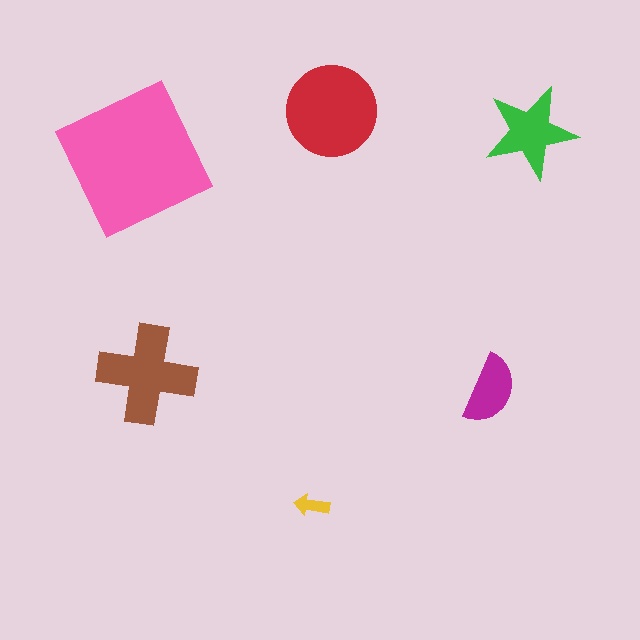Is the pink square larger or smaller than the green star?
Larger.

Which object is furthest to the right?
The green star is rightmost.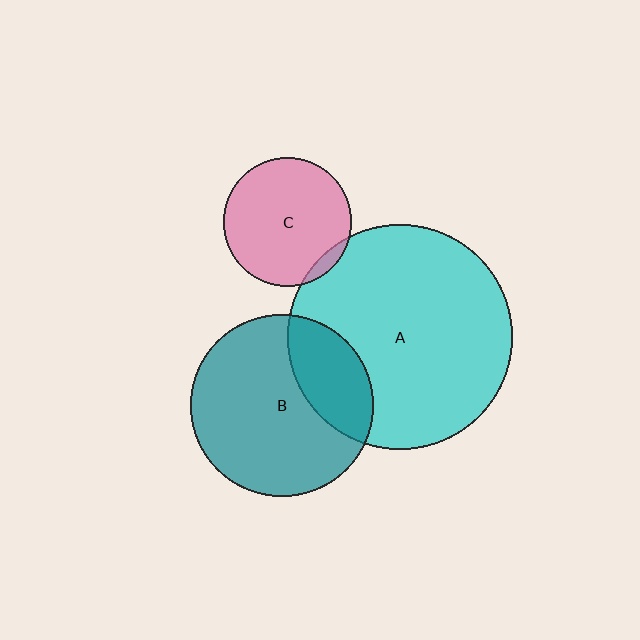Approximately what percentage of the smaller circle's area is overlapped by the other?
Approximately 5%.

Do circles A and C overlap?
Yes.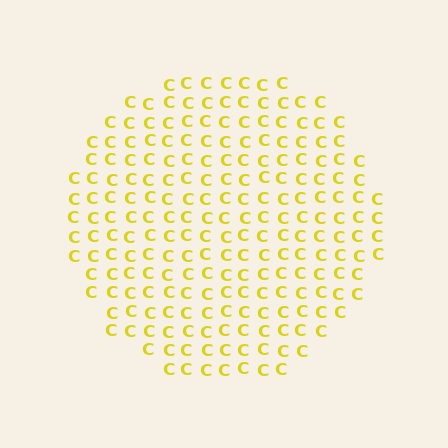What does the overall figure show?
The overall figure shows a circle.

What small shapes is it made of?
It is made of small letter C's.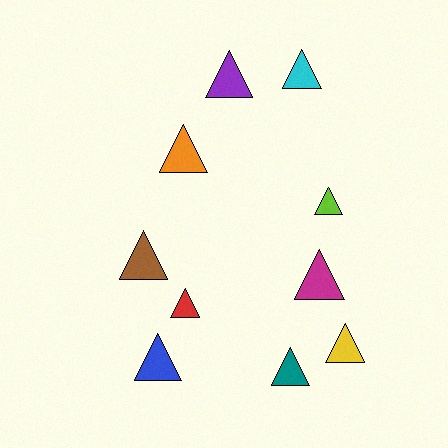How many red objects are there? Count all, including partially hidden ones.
There is 1 red object.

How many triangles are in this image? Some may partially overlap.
There are 10 triangles.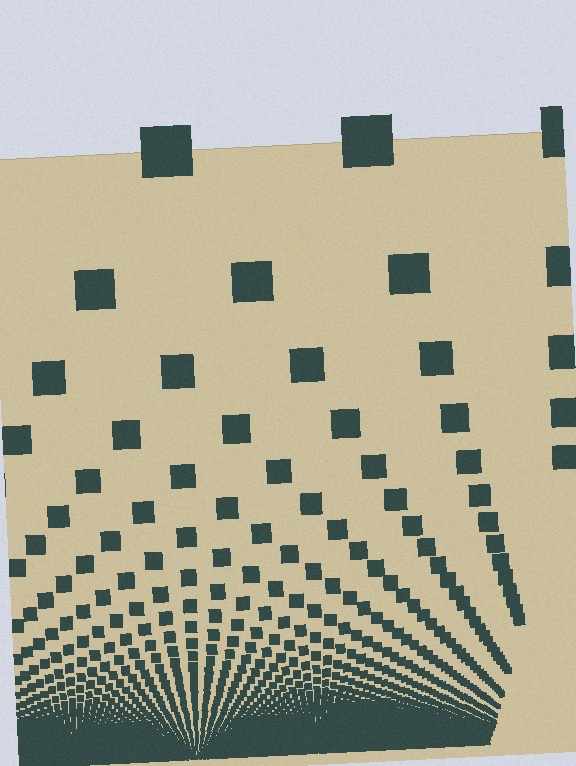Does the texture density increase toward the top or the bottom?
Density increases toward the bottom.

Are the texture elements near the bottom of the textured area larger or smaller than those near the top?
Smaller. The gradient is inverted — elements near the bottom are smaller and denser.